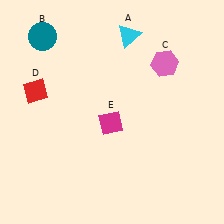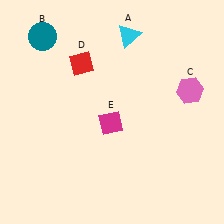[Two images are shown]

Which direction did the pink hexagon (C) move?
The pink hexagon (C) moved down.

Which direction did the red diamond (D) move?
The red diamond (D) moved right.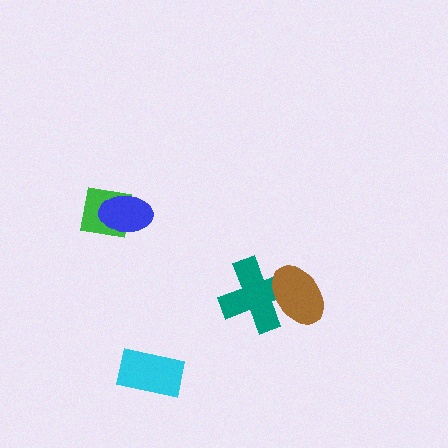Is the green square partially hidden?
Yes, it is partially covered by another shape.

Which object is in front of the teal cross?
The brown ellipse is in front of the teal cross.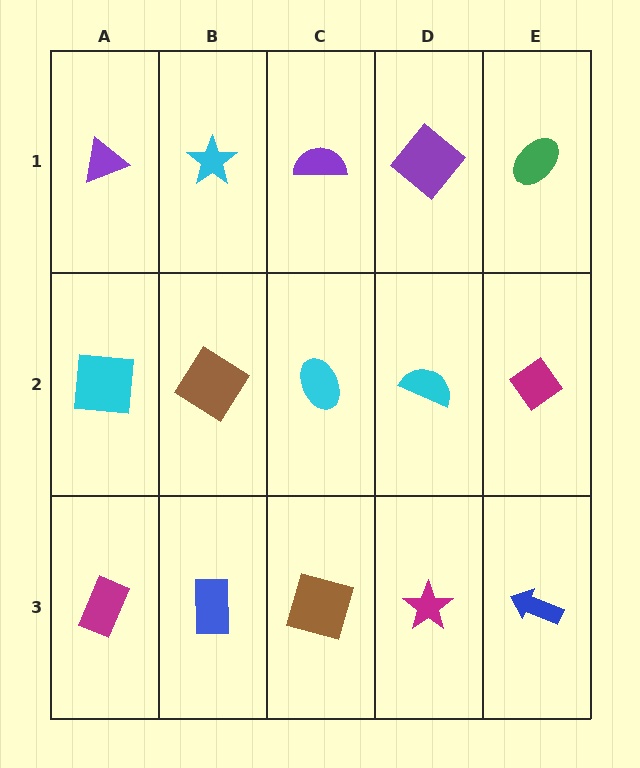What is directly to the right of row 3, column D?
A blue arrow.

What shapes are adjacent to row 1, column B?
A brown diamond (row 2, column B), a purple triangle (row 1, column A), a purple semicircle (row 1, column C).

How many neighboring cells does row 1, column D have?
3.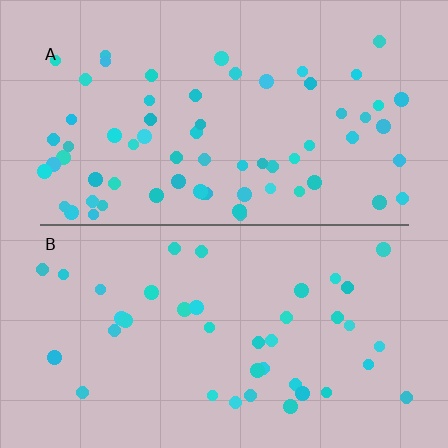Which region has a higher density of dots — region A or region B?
A (the top).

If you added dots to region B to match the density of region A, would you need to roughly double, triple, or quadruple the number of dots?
Approximately double.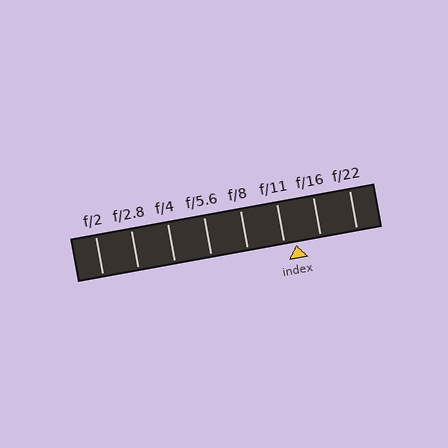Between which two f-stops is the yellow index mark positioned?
The index mark is between f/11 and f/16.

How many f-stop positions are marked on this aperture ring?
There are 8 f-stop positions marked.